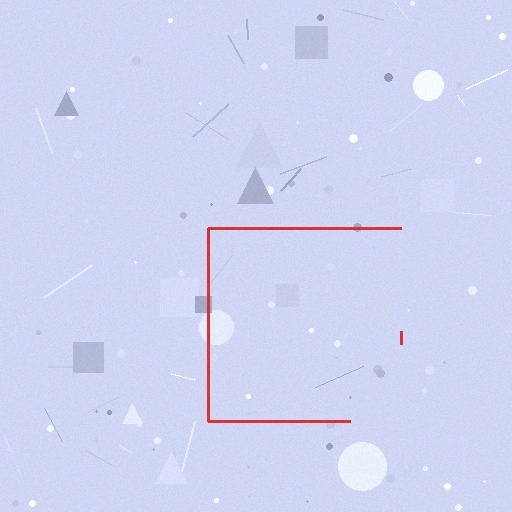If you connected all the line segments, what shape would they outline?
They would outline a square.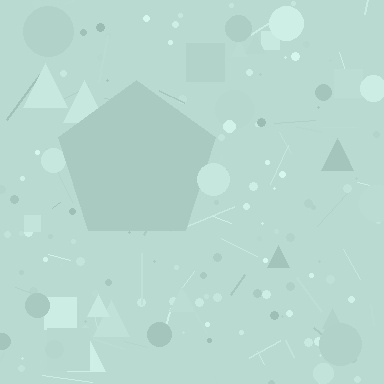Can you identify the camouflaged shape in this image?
The camouflaged shape is a pentagon.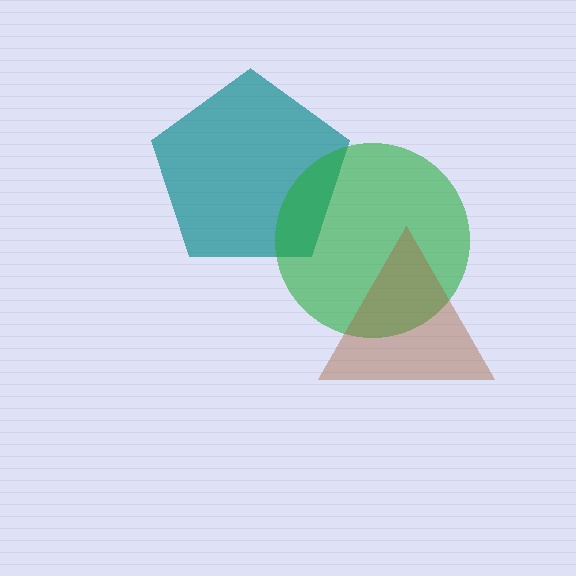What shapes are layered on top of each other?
The layered shapes are: a teal pentagon, a green circle, a brown triangle.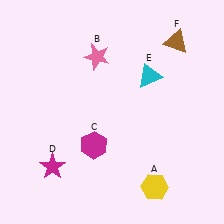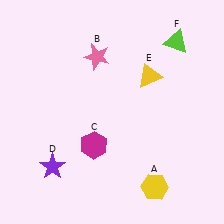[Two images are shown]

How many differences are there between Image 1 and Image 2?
There are 3 differences between the two images.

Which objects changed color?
D changed from magenta to purple. E changed from cyan to yellow. F changed from brown to lime.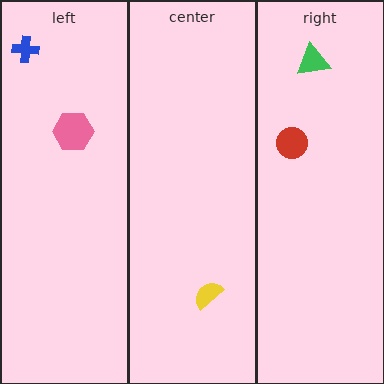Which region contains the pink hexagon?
The left region.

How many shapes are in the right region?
2.